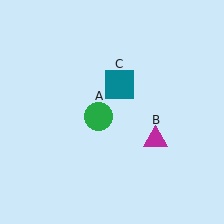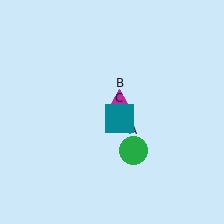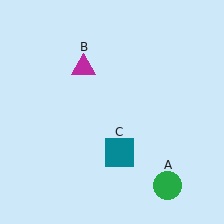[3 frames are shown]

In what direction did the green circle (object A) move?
The green circle (object A) moved down and to the right.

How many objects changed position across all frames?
3 objects changed position: green circle (object A), magenta triangle (object B), teal square (object C).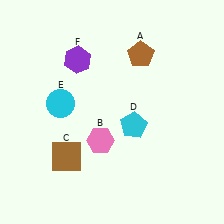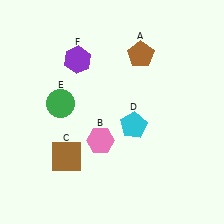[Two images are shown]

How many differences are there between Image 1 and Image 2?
There is 1 difference between the two images.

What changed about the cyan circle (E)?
In Image 1, E is cyan. In Image 2, it changed to green.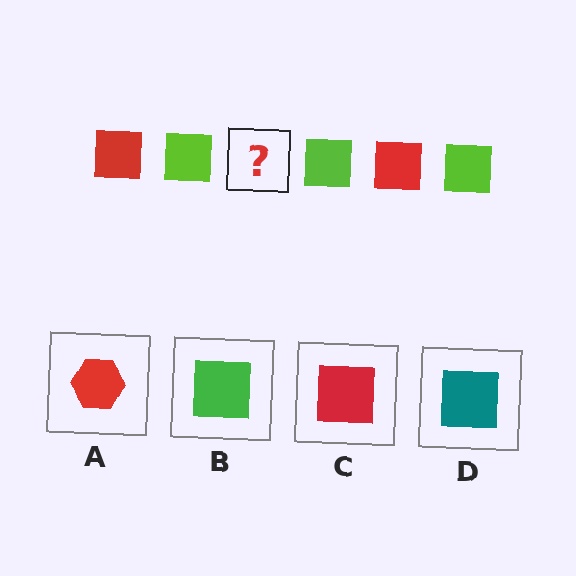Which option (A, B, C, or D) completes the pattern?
C.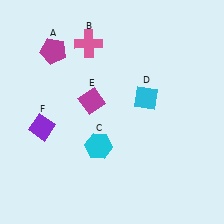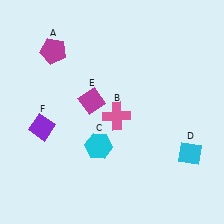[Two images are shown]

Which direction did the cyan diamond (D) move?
The cyan diamond (D) moved down.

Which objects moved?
The objects that moved are: the pink cross (B), the cyan diamond (D).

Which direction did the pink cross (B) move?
The pink cross (B) moved down.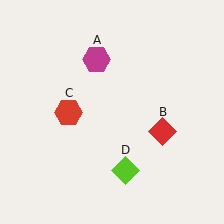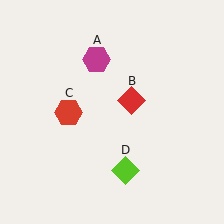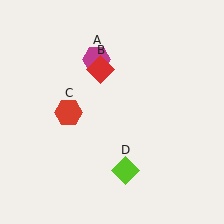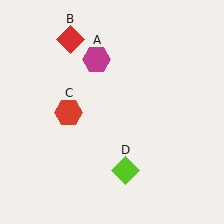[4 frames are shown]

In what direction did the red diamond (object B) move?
The red diamond (object B) moved up and to the left.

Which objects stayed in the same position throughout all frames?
Magenta hexagon (object A) and red hexagon (object C) and lime diamond (object D) remained stationary.